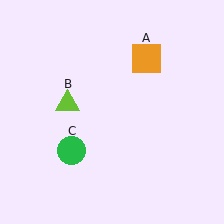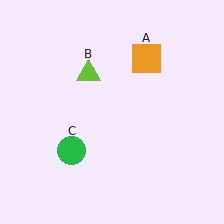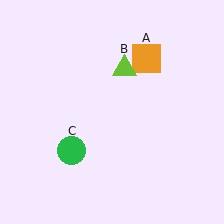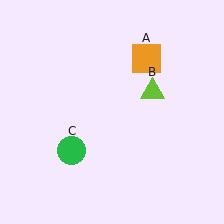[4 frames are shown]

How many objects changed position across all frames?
1 object changed position: lime triangle (object B).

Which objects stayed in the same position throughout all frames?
Orange square (object A) and green circle (object C) remained stationary.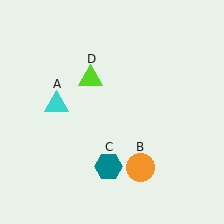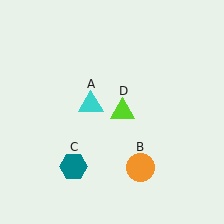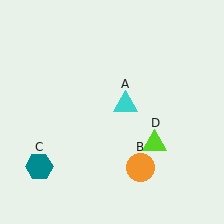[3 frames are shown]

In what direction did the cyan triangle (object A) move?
The cyan triangle (object A) moved right.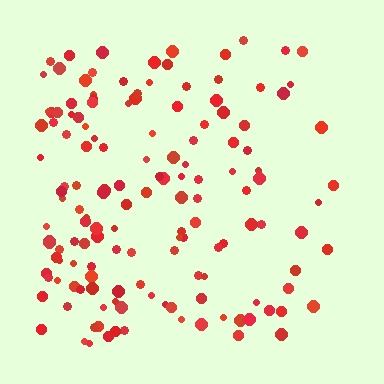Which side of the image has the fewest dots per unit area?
The right.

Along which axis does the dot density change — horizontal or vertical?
Horizontal.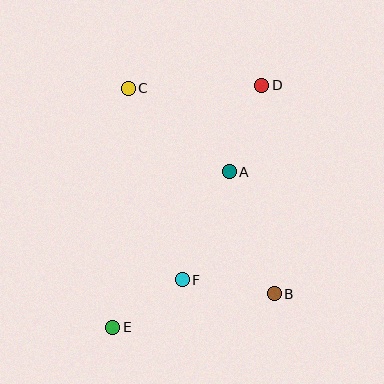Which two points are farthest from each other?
Points D and E are farthest from each other.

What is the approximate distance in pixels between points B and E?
The distance between B and E is approximately 165 pixels.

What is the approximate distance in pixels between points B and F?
The distance between B and F is approximately 93 pixels.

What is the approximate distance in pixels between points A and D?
The distance between A and D is approximately 92 pixels.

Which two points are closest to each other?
Points E and F are closest to each other.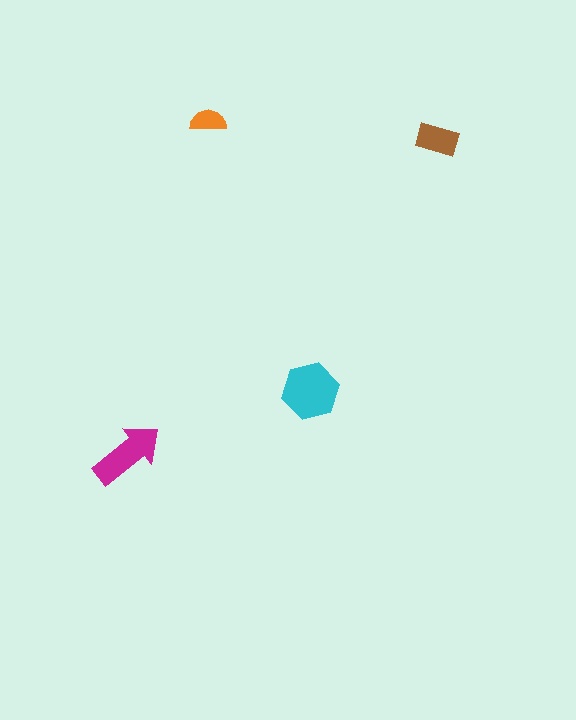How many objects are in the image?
There are 4 objects in the image.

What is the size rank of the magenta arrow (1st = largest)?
2nd.